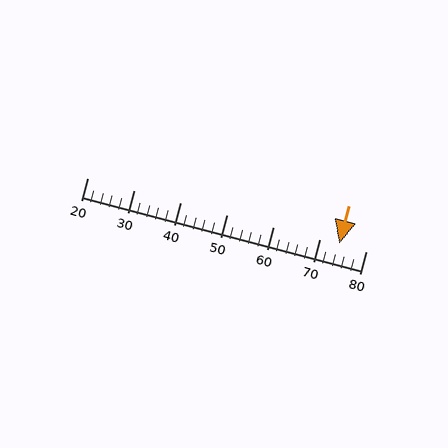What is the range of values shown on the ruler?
The ruler shows values from 20 to 80.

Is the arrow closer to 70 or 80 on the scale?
The arrow is closer to 70.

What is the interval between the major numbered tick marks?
The major tick marks are spaced 10 units apart.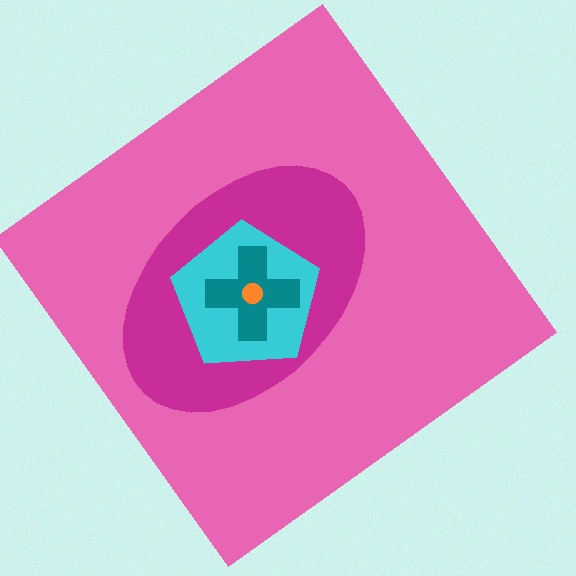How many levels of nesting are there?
5.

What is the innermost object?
The orange circle.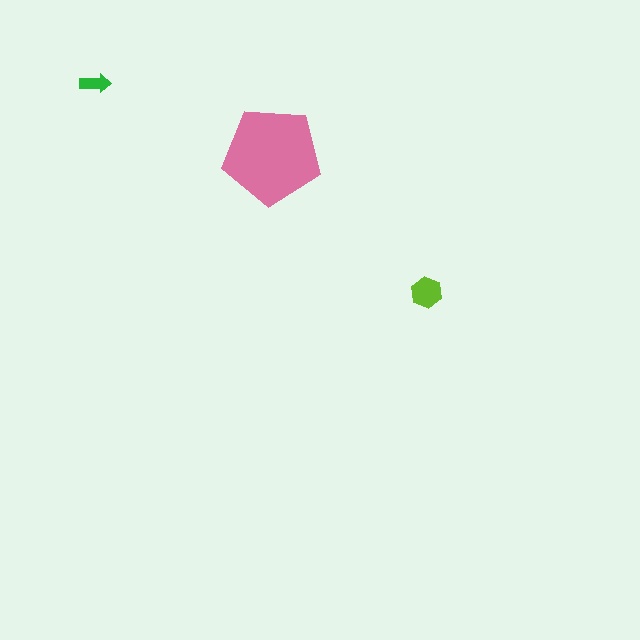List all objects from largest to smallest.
The pink pentagon, the lime hexagon, the green arrow.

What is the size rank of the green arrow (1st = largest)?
3rd.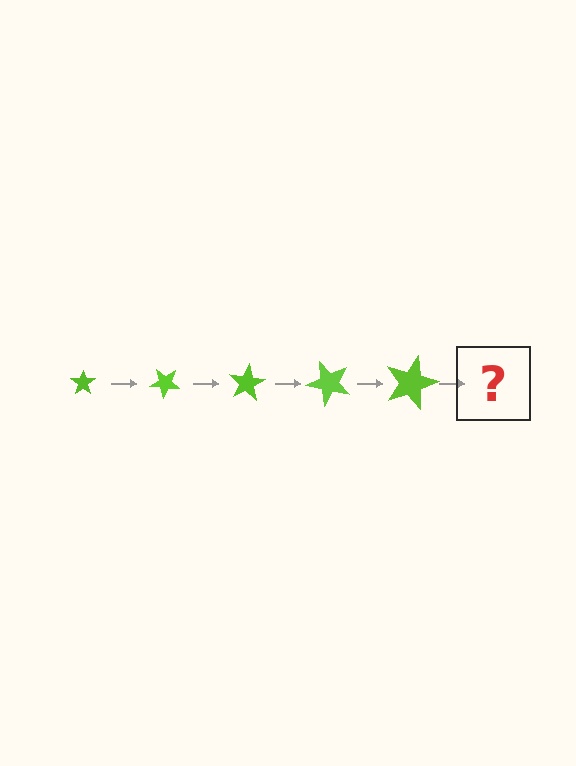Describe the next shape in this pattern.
It should be a star, larger than the previous one and rotated 200 degrees from the start.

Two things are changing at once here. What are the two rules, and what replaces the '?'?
The two rules are that the star grows larger each step and it rotates 40 degrees each step. The '?' should be a star, larger than the previous one and rotated 200 degrees from the start.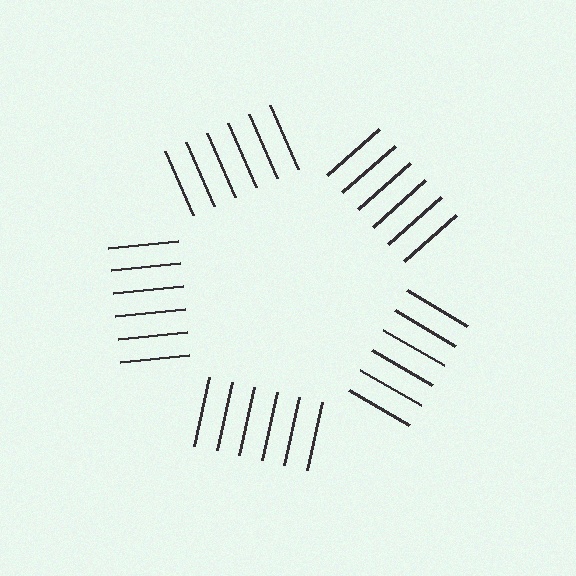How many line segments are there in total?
30 — 6 along each of the 5 edges.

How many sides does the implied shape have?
5 sides — the line-ends trace a pentagon.